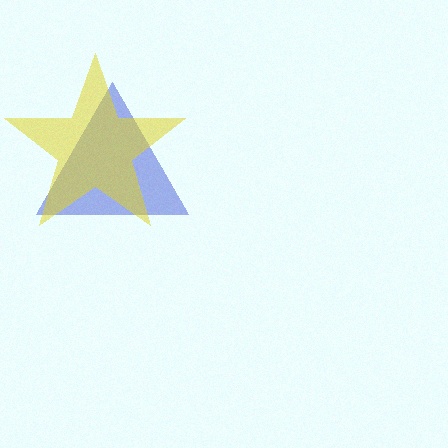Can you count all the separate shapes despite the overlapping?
Yes, there are 2 separate shapes.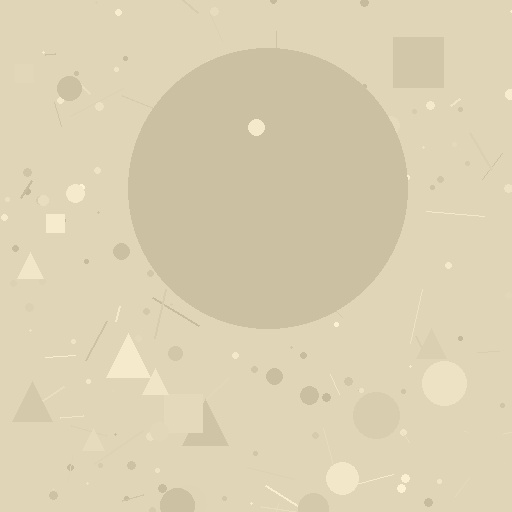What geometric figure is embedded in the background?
A circle is embedded in the background.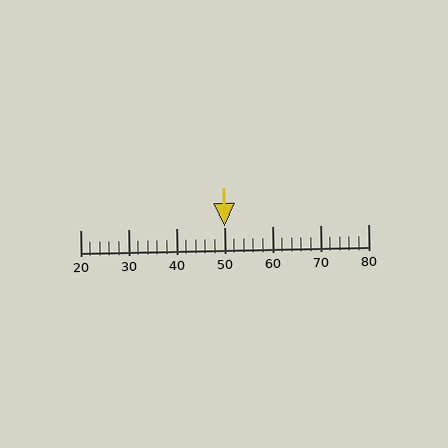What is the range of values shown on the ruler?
The ruler shows values from 20 to 80.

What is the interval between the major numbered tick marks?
The major tick marks are spaced 10 units apart.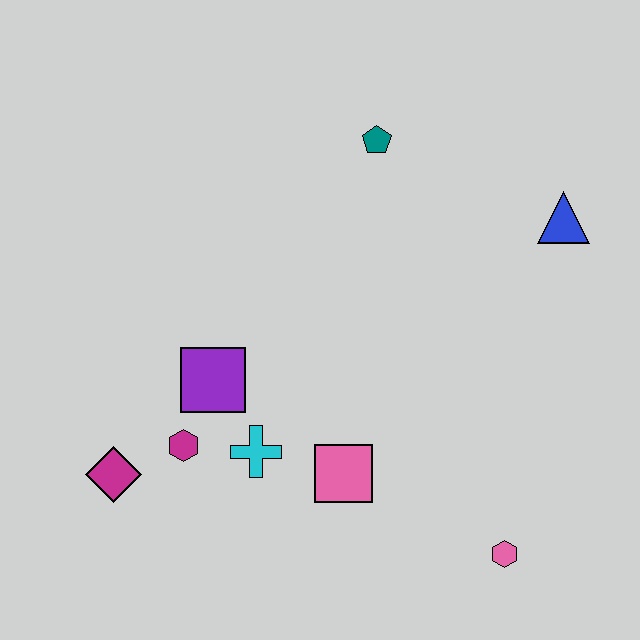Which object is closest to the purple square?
The magenta hexagon is closest to the purple square.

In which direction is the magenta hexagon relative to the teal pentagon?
The magenta hexagon is below the teal pentagon.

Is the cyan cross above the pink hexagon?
Yes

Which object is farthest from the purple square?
The blue triangle is farthest from the purple square.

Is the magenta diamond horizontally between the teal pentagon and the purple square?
No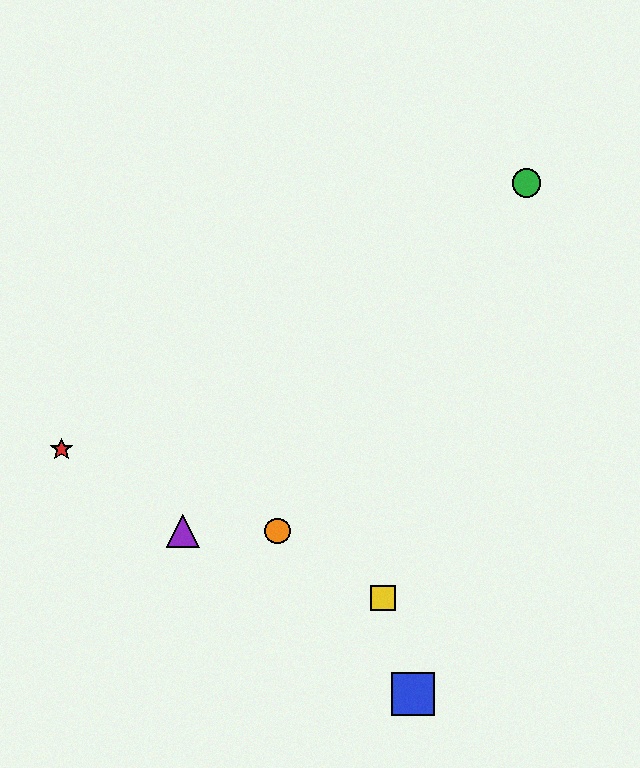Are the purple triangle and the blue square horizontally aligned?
No, the purple triangle is at y≈531 and the blue square is at y≈694.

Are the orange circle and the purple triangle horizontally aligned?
Yes, both are at y≈531.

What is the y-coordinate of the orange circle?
The orange circle is at y≈531.